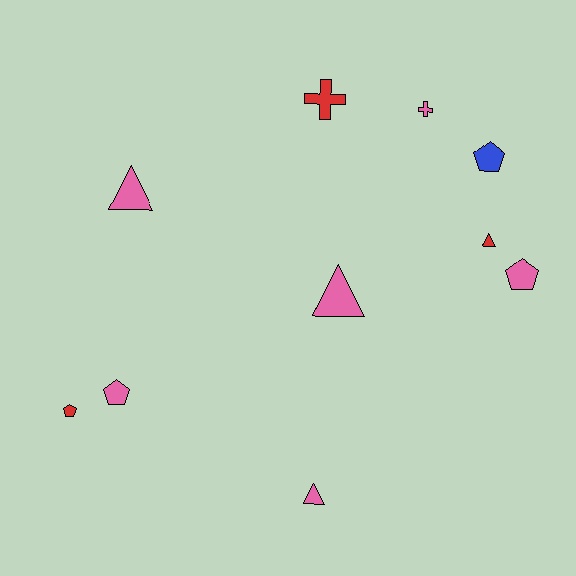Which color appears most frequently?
Pink, with 6 objects.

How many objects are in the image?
There are 10 objects.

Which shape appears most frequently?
Pentagon, with 4 objects.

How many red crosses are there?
There is 1 red cross.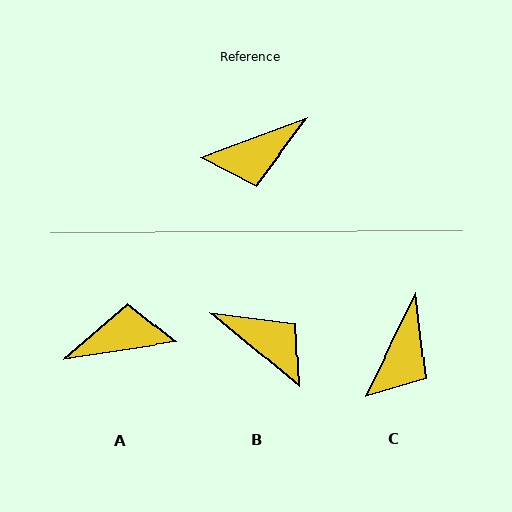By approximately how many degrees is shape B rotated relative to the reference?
Approximately 120 degrees counter-clockwise.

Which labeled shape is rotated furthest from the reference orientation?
A, about 168 degrees away.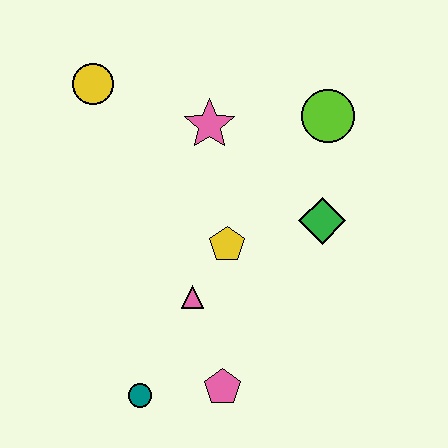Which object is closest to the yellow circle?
The pink star is closest to the yellow circle.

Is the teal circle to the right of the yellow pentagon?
No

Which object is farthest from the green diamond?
The yellow circle is farthest from the green diamond.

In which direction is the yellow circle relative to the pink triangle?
The yellow circle is above the pink triangle.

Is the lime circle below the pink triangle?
No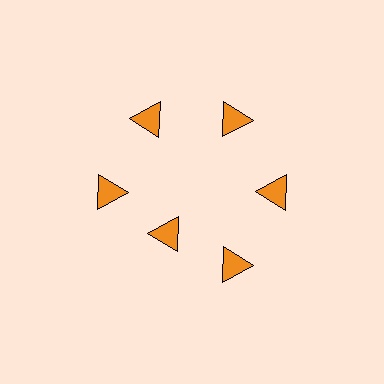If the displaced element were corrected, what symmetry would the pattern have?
It would have 6-fold rotational symmetry — the pattern would map onto itself every 60 degrees.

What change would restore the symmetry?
The symmetry would be restored by moving it outward, back onto the ring so that all 6 triangles sit at equal angles and equal distance from the center.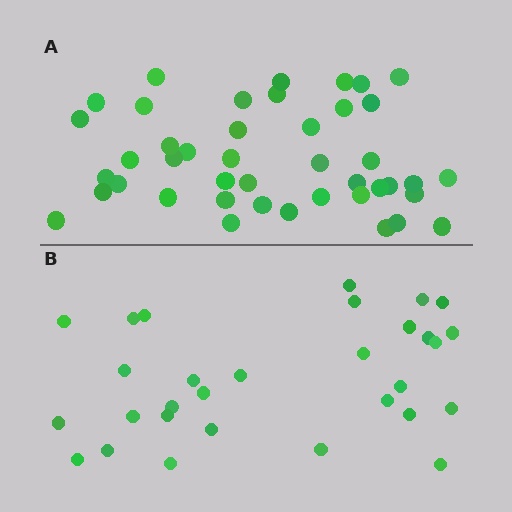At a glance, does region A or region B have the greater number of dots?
Region A (the top region) has more dots.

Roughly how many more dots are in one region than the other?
Region A has approximately 15 more dots than region B.